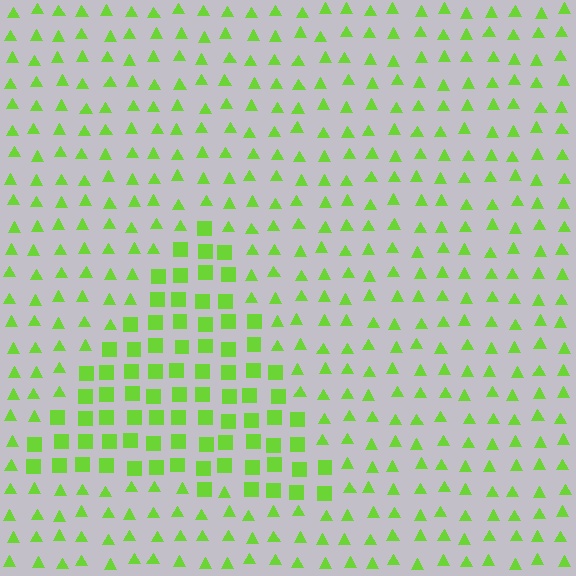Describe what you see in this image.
The image is filled with small lime elements arranged in a uniform grid. A triangle-shaped region contains squares, while the surrounding area contains triangles. The boundary is defined purely by the change in element shape.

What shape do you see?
I see a triangle.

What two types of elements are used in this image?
The image uses squares inside the triangle region and triangles outside it.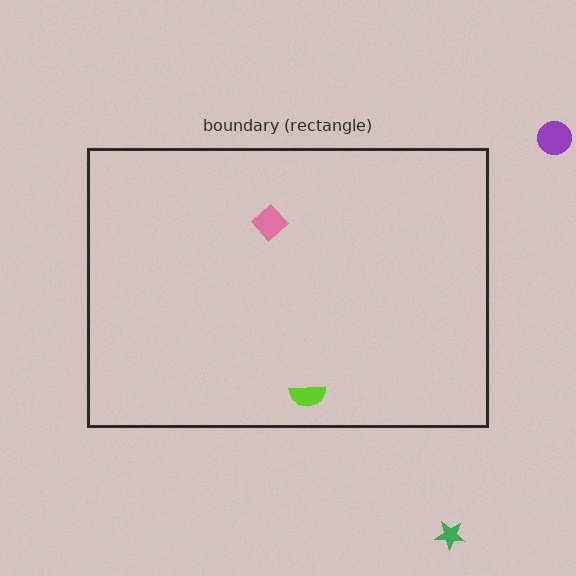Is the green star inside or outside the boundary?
Outside.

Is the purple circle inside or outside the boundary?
Outside.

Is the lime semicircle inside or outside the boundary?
Inside.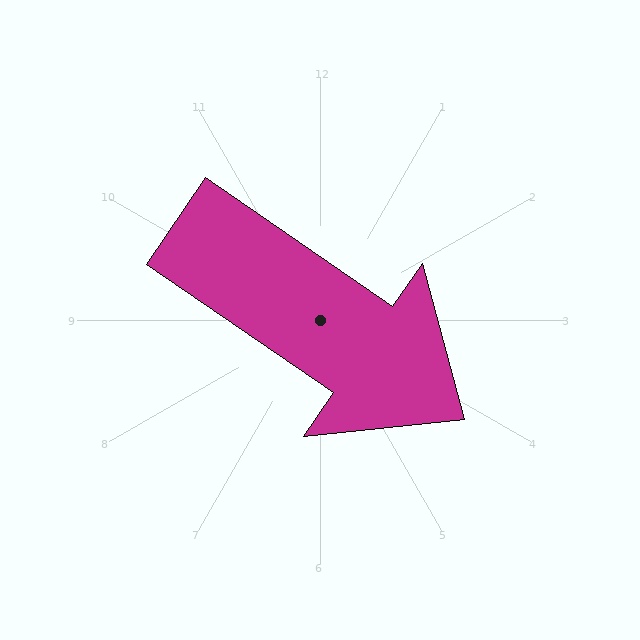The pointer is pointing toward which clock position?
Roughly 4 o'clock.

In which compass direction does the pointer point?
Southeast.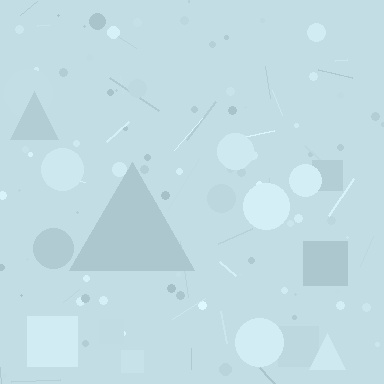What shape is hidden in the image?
A triangle is hidden in the image.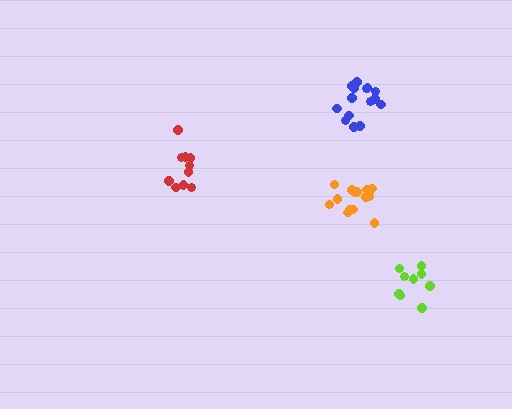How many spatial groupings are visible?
There are 4 spatial groupings.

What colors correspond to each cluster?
The clusters are colored: orange, blue, red, lime.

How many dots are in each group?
Group 1: 15 dots, Group 2: 15 dots, Group 3: 10 dots, Group 4: 9 dots (49 total).